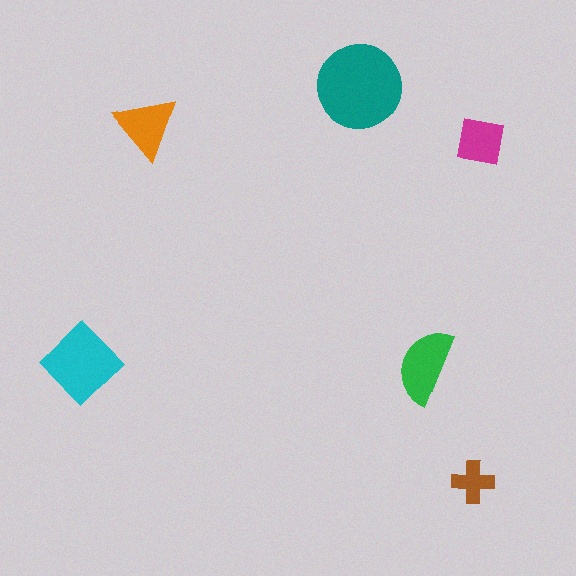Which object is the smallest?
The brown cross.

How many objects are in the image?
There are 6 objects in the image.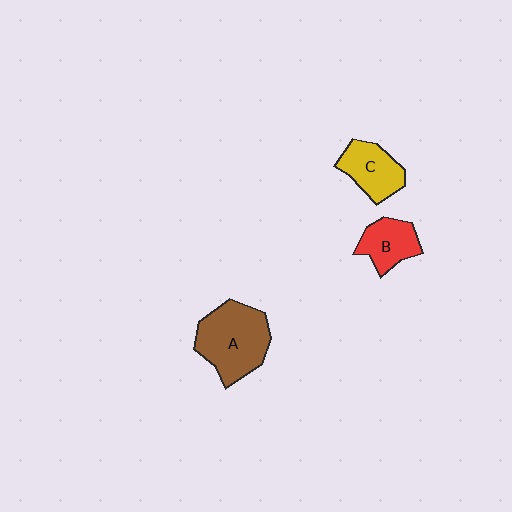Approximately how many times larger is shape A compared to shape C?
Approximately 1.6 times.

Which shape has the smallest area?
Shape B (red).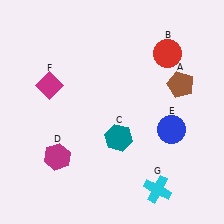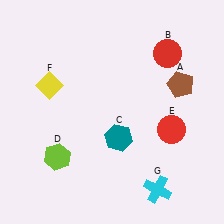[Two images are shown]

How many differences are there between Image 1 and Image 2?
There are 3 differences between the two images.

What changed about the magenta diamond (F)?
In Image 1, F is magenta. In Image 2, it changed to yellow.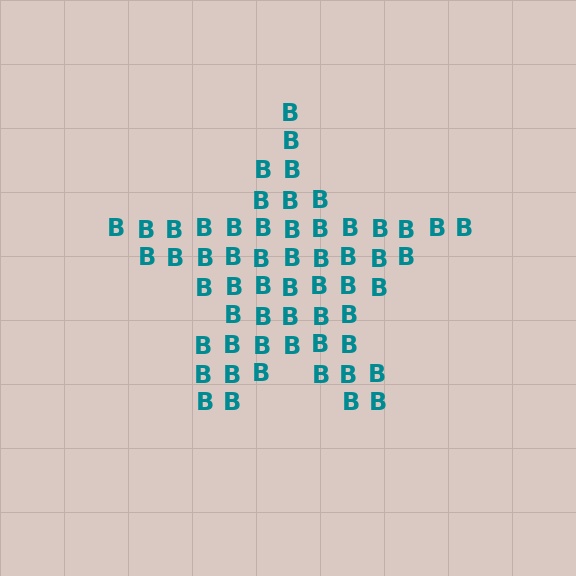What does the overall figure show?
The overall figure shows a star.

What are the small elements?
The small elements are letter B's.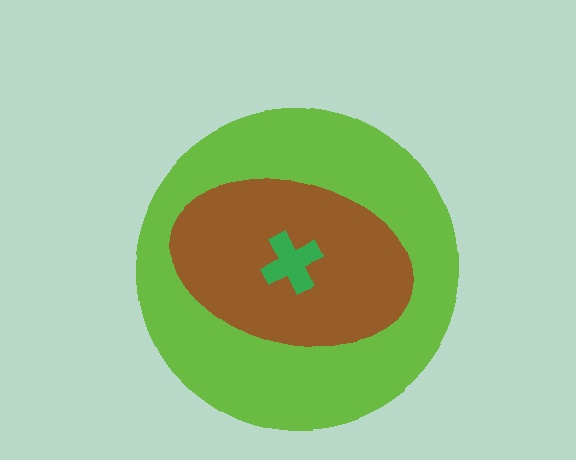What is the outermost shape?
The lime circle.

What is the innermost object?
The green cross.